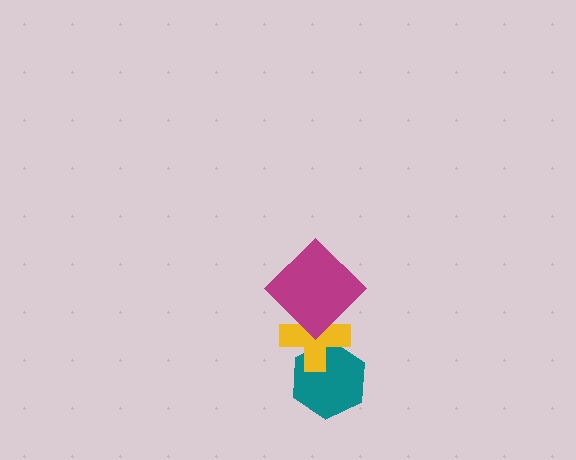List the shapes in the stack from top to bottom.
From top to bottom: the magenta diamond, the yellow cross, the teal hexagon.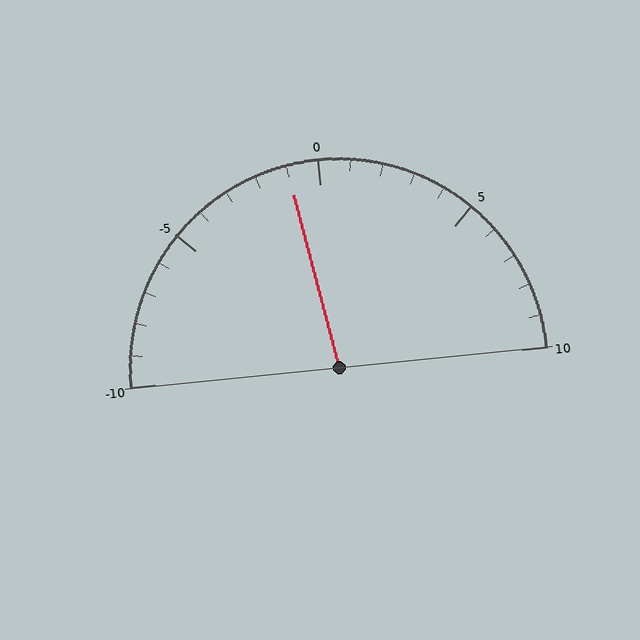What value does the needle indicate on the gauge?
The needle indicates approximately -1.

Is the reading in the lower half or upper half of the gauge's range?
The reading is in the lower half of the range (-10 to 10).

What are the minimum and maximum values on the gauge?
The gauge ranges from -10 to 10.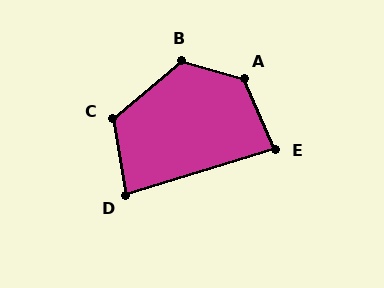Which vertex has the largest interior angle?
A, at approximately 130 degrees.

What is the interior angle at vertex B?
Approximately 124 degrees (obtuse).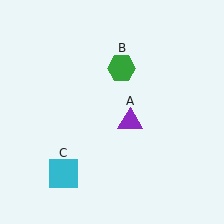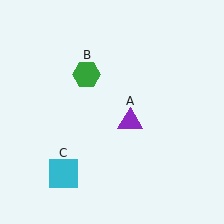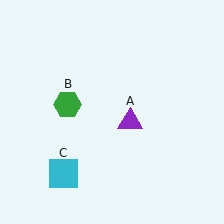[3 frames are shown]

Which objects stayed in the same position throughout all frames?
Purple triangle (object A) and cyan square (object C) remained stationary.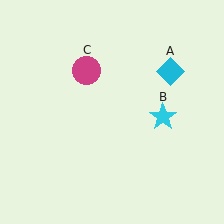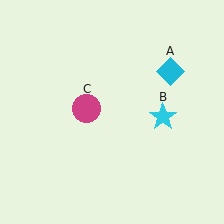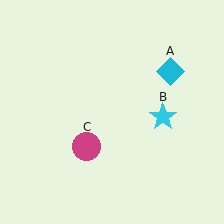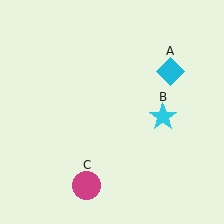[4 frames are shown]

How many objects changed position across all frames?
1 object changed position: magenta circle (object C).